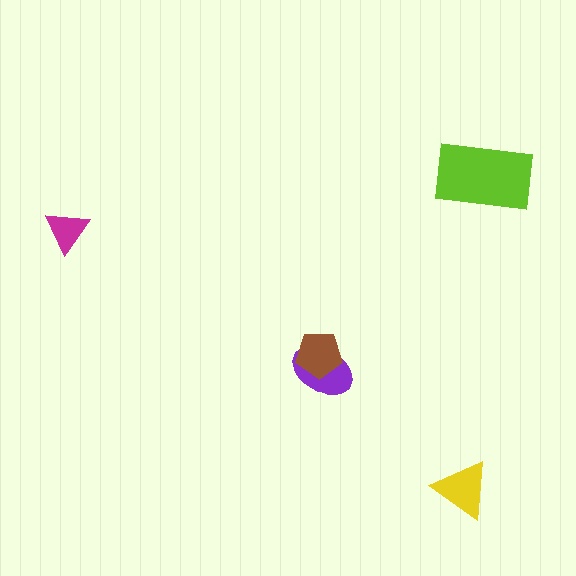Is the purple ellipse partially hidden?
Yes, it is partially covered by another shape.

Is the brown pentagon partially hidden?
No, no other shape covers it.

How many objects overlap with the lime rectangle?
0 objects overlap with the lime rectangle.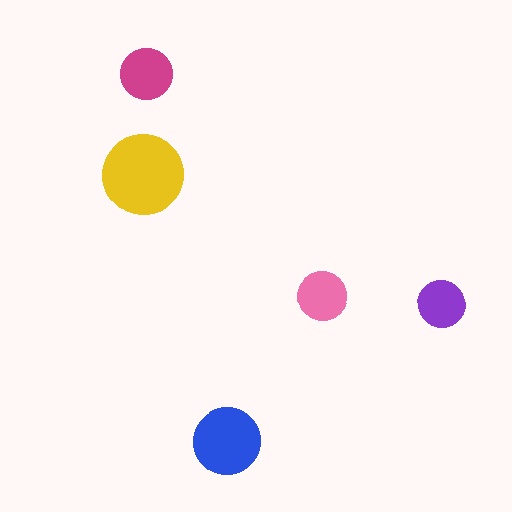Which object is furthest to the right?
The purple circle is rightmost.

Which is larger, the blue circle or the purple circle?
The blue one.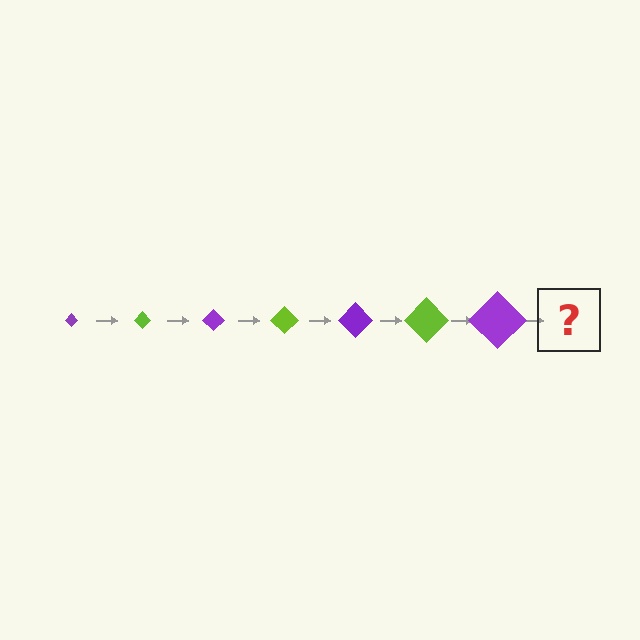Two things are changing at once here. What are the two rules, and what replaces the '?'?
The two rules are that the diamond grows larger each step and the color cycles through purple and lime. The '?' should be a lime diamond, larger than the previous one.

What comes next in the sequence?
The next element should be a lime diamond, larger than the previous one.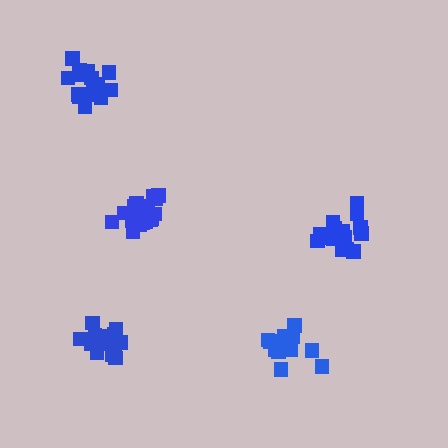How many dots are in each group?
Group 1: 16 dots, Group 2: 13 dots, Group 3: 18 dots, Group 4: 17 dots, Group 5: 16 dots (80 total).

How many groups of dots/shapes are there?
There are 5 groups.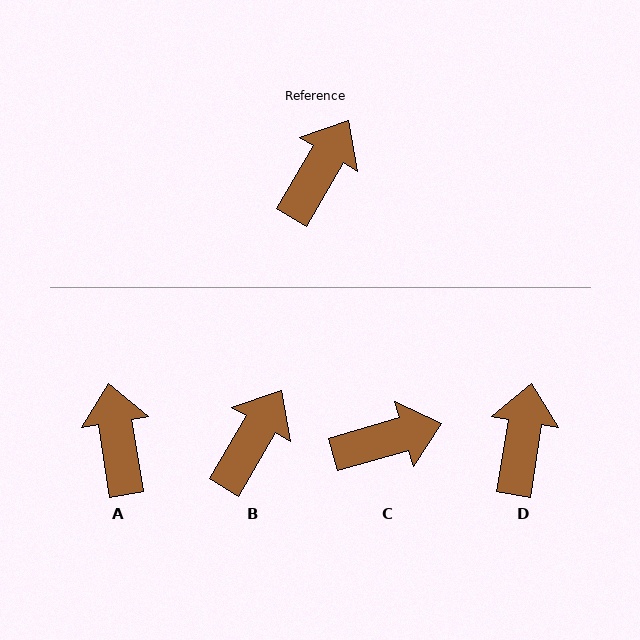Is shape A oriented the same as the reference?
No, it is off by about 39 degrees.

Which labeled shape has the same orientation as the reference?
B.